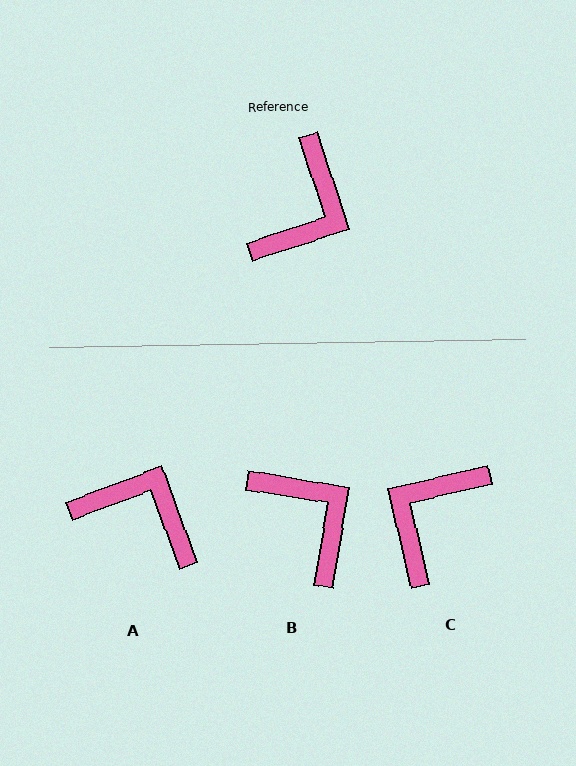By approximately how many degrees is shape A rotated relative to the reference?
Approximately 92 degrees counter-clockwise.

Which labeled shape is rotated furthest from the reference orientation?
C, about 175 degrees away.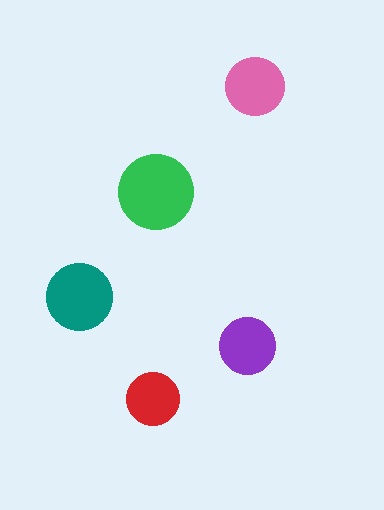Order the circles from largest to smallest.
the green one, the teal one, the pink one, the purple one, the red one.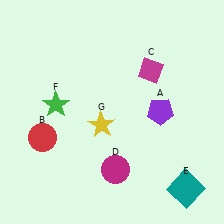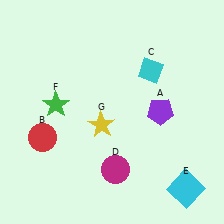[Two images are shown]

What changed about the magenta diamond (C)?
In Image 1, C is magenta. In Image 2, it changed to cyan.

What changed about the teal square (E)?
In Image 1, E is teal. In Image 2, it changed to cyan.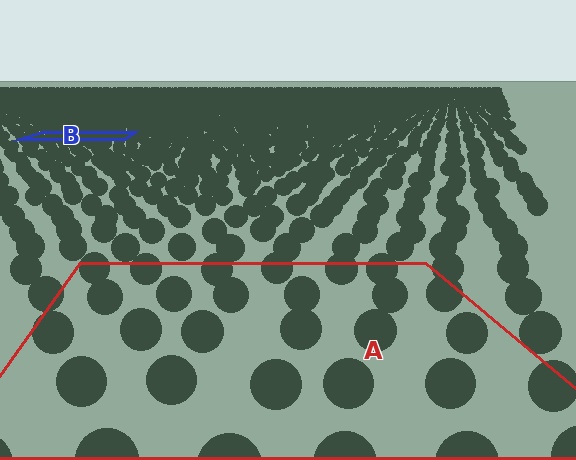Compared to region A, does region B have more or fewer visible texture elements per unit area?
Region B has more texture elements per unit area — they are packed more densely because it is farther away.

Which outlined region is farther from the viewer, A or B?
Region B is farther from the viewer — the texture elements inside it appear smaller and more densely packed.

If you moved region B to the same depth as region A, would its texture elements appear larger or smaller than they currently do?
They would appear larger. At a closer depth, the same texture elements are projected at a bigger on-screen size.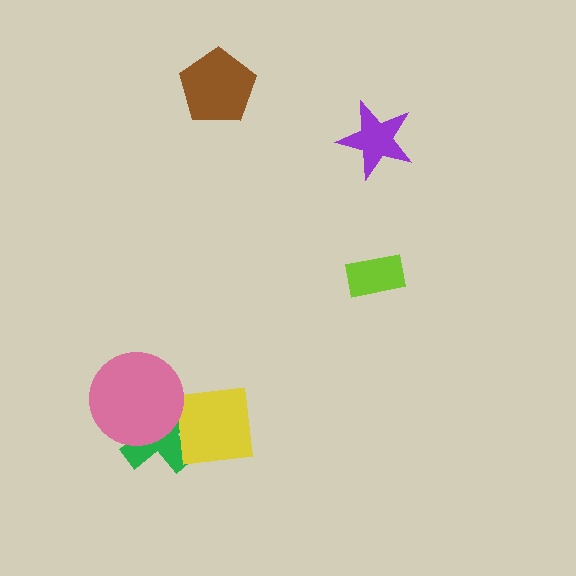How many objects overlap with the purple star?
0 objects overlap with the purple star.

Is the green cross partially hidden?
Yes, it is partially covered by another shape.